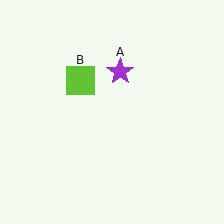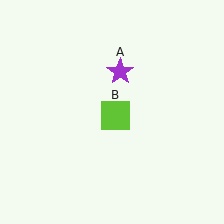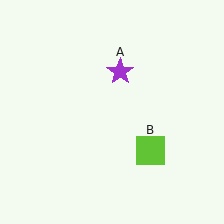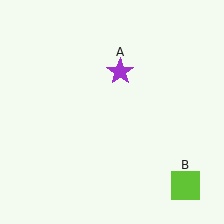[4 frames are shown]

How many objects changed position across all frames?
1 object changed position: lime square (object B).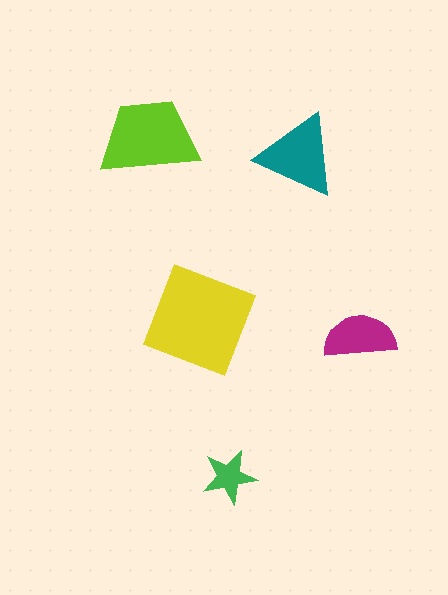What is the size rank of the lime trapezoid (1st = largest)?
2nd.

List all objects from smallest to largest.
The green star, the magenta semicircle, the teal triangle, the lime trapezoid, the yellow square.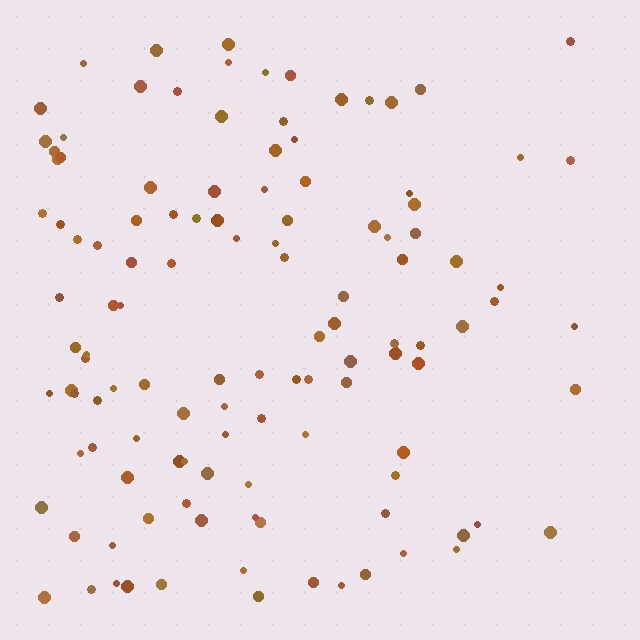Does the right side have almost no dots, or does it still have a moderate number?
Still a moderate number, just noticeably fewer than the left.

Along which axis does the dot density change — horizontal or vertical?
Horizontal.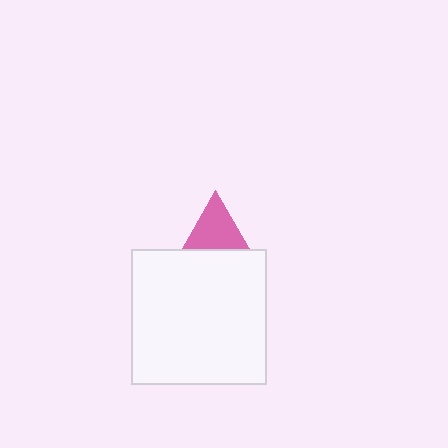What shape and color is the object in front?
The object in front is a white square.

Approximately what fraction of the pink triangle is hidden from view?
Roughly 41% of the pink triangle is hidden behind the white square.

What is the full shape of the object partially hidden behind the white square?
The partially hidden object is a pink triangle.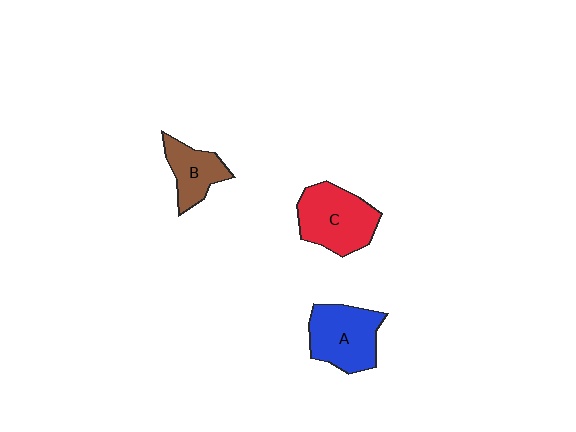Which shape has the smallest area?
Shape B (brown).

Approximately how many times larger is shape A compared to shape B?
Approximately 1.5 times.